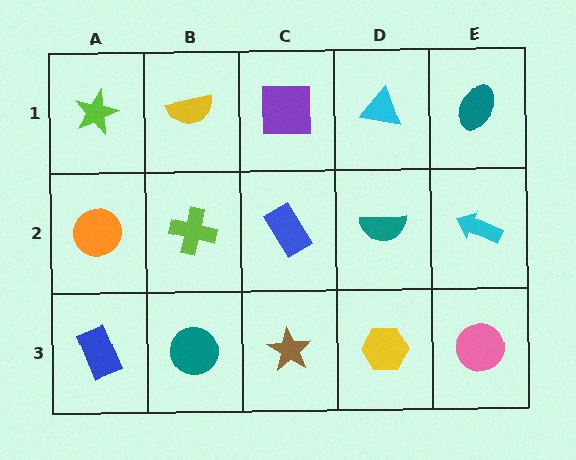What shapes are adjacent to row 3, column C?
A blue rectangle (row 2, column C), a teal circle (row 3, column B), a yellow hexagon (row 3, column D).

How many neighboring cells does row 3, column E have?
2.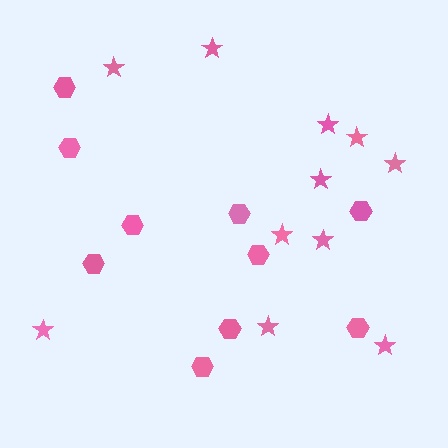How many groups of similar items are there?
There are 2 groups: one group of hexagons (10) and one group of stars (11).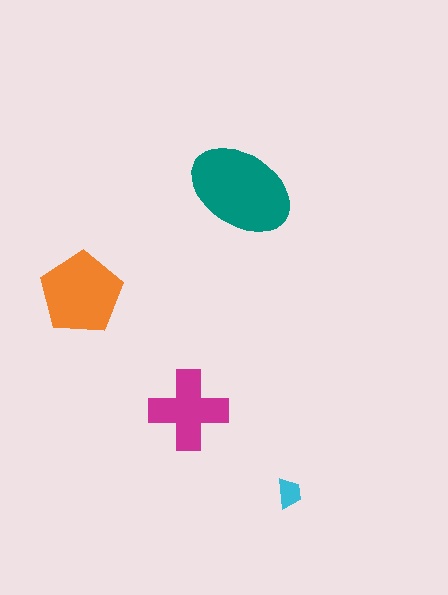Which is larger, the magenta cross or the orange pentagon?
The orange pentagon.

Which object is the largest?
The teal ellipse.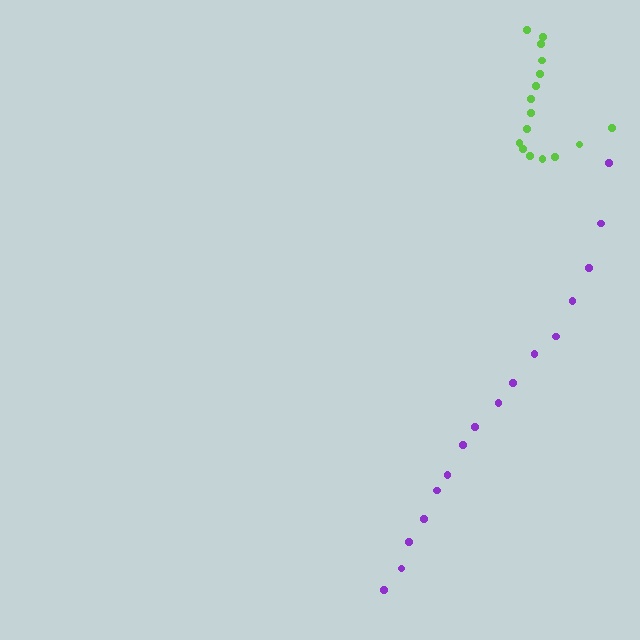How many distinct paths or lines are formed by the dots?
There are 2 distinct paths.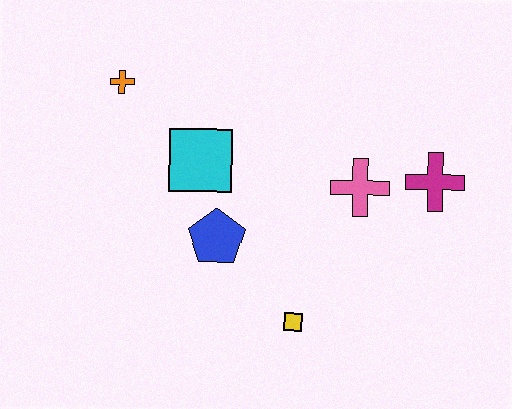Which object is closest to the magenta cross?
The pink cross is closest to the magenta cross.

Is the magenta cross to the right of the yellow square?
Yes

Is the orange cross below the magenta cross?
No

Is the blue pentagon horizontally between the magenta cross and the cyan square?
Yes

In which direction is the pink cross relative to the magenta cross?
The pink cross is to the left of the magenta cross.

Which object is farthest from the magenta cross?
The orange cross is farthest from the magenta cross.